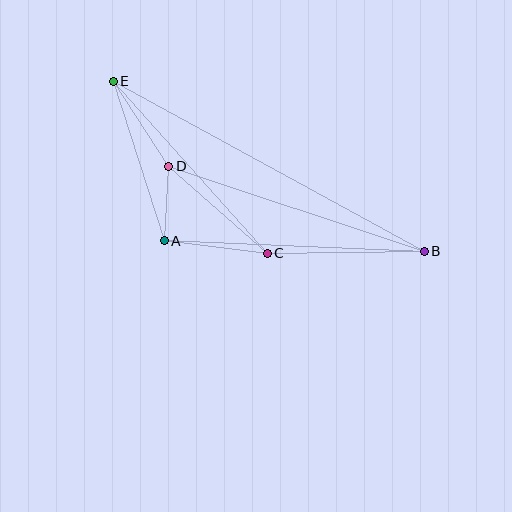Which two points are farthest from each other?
Points B and E are farthest from each other.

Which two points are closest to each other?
Points A and D are closest to each other.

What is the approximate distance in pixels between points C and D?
The distance between C and D is approximately 131 pixels.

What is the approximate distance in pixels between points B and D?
The distance between B and D is approximately 269 pixels.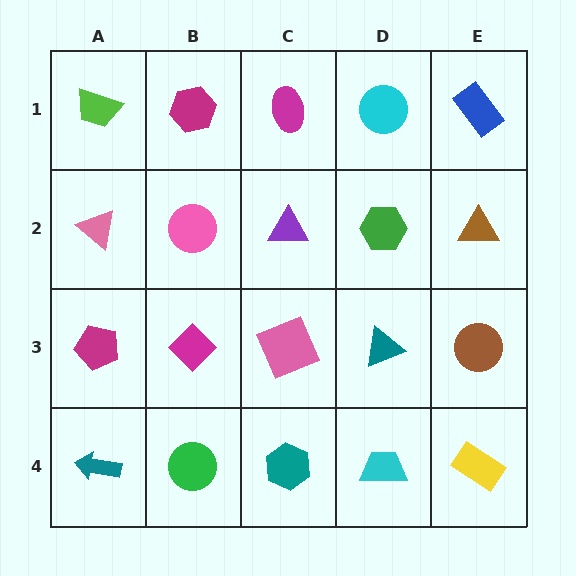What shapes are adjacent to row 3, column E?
A brown triangle (row 2, column E), a yellow rectangle (row 4, column E), a teal triangle (row 3, column D).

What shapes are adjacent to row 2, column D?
A cyan circle (row 1, column D), a teal triangle (row 3, column D), a purple triangle (row 2, column C), a brown triangle (row 2, column E).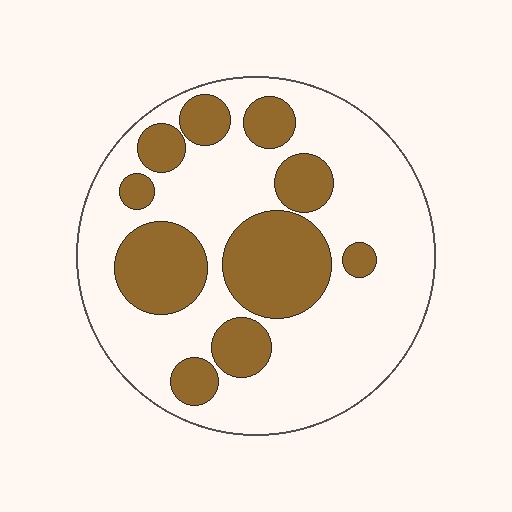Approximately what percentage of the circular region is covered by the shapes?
Approximately 30%.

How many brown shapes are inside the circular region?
10.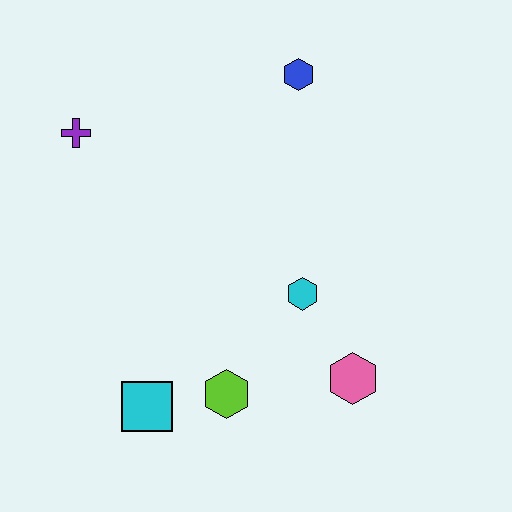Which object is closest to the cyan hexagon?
The pink hexagon is closest to the cyan hexagon.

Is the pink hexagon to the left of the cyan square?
No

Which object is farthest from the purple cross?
The pink hexagon is farthest from the purple cross.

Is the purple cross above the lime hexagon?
Yes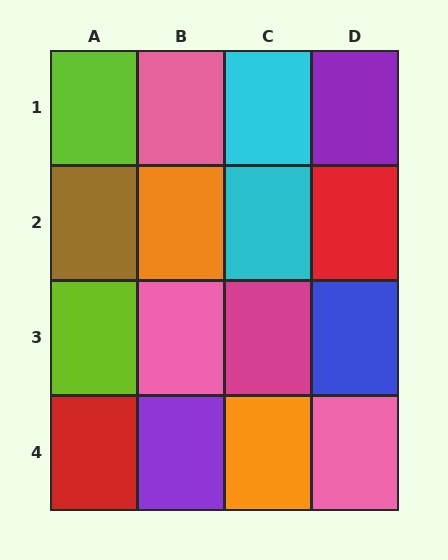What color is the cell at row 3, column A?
Lime.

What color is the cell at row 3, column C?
Magenta.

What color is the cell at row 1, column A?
Lime.